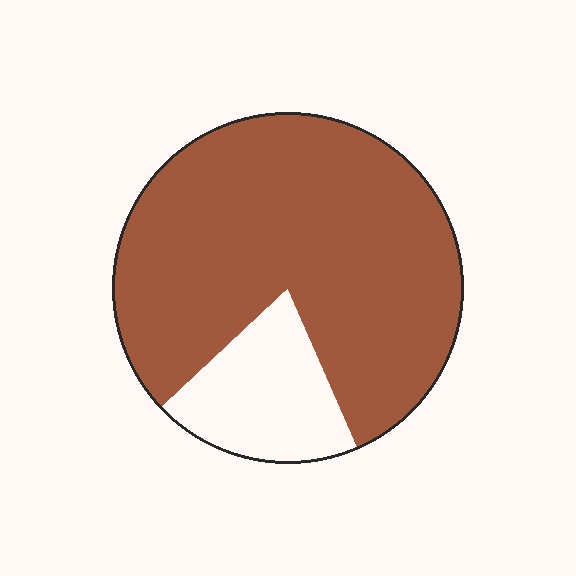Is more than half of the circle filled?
Yes.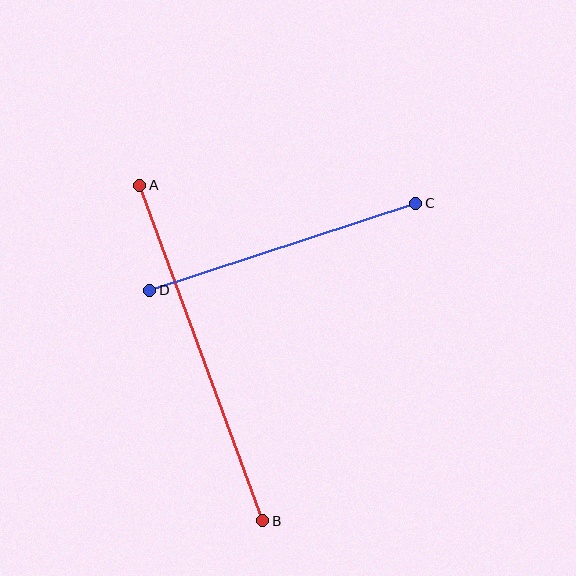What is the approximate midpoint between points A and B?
The midpoint is at approximately (201, 353) pixels.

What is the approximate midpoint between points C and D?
The midpoint is at approximately (283, 247) pixels.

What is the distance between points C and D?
The distance is approximately 280 pixels.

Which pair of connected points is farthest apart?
Points A and B are farthest apart.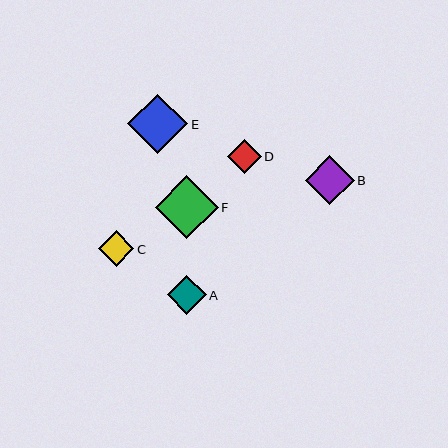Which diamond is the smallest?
Diamond D is the smallest with a size of approximately 33 pixels.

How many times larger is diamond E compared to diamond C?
Diamond E is approximately 1.7 times the size of diamond C.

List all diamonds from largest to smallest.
From largest to smallest: F, E, B, A, C, D.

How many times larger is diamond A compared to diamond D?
Diamond A is approximately 1.2 times the size of diamond D.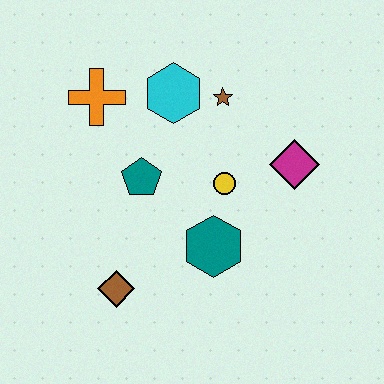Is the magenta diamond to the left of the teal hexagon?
No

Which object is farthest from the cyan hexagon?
The brown diamond is farthest from the cyan hexagon.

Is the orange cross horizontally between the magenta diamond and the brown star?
No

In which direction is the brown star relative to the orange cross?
The brown star is to the right of the orange cross.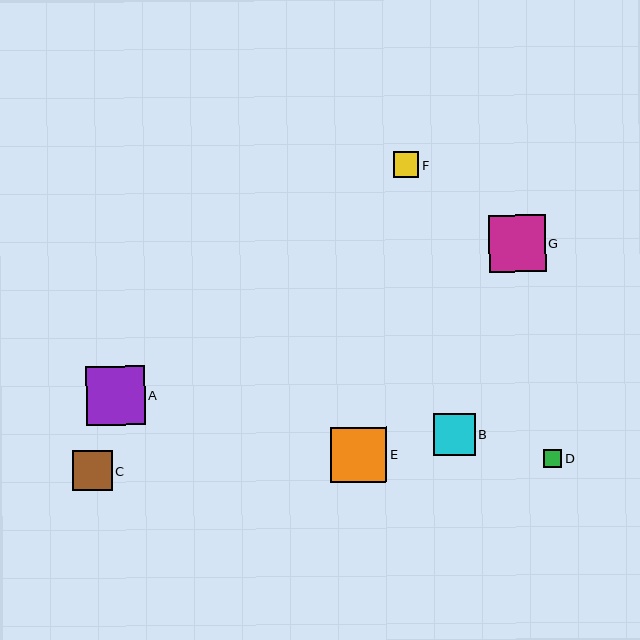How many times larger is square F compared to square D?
Square F is approximately 1.4 times the size of square D.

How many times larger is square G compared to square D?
Square G is approximately 3.2 times the size of square D.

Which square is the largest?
Square A is the largest with a size of approximately 58 pixels.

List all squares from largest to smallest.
From largest to smallest: A, G, E, B, C, F, D.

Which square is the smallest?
Square D is the smallest with a size of approximately 18 pixels.